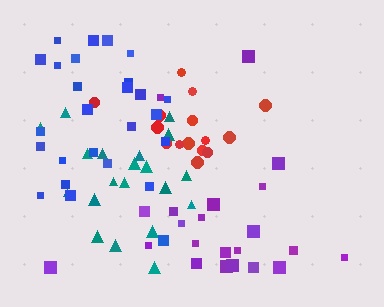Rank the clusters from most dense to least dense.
blue, red, teal, purple.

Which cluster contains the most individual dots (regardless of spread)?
Blue (27).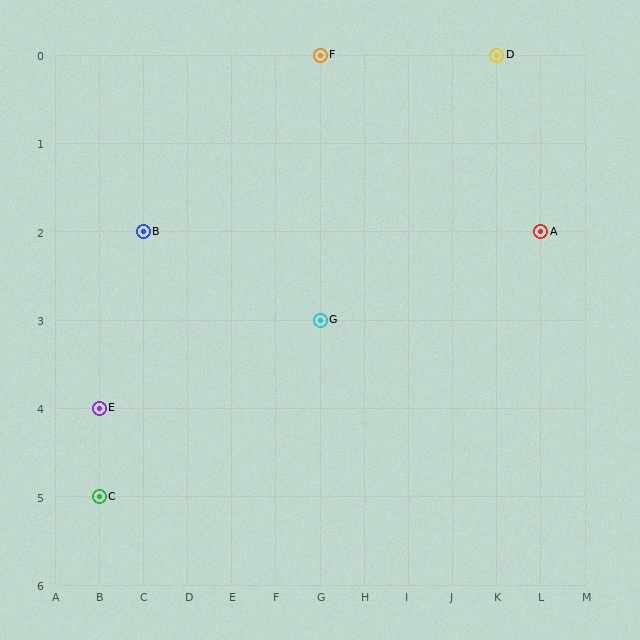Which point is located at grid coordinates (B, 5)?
Point C is at (B, 5).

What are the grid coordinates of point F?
Point F is at grid coordinates (G, 0).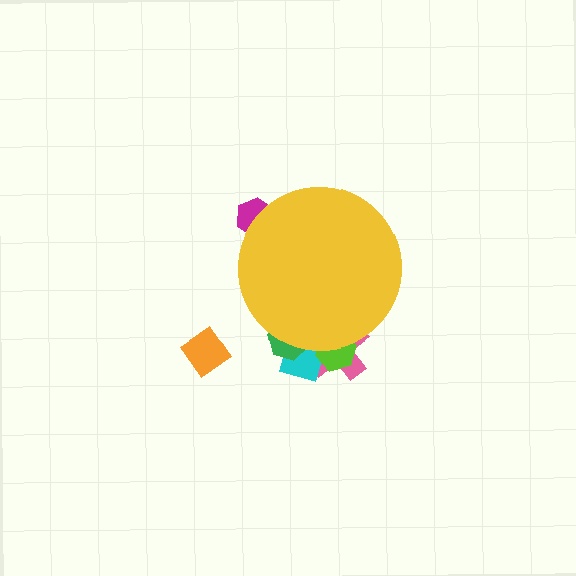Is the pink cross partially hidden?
Yes, the pink cross is partially hidden behind the yellow circle.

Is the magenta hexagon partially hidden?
Yes, the magenta hexagon is partially hidden behind the yellow circle.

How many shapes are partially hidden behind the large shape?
5 shapes are partially hidden.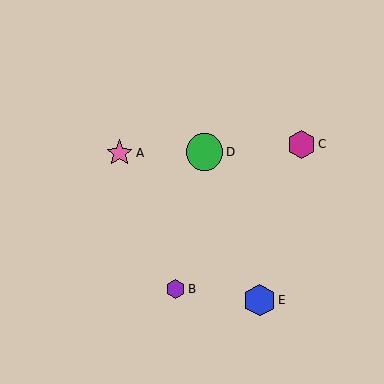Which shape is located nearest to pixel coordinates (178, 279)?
The purple hexagon (labeled B) at (176, 289) is nearest to that location.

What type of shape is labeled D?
Shape D is a green circle.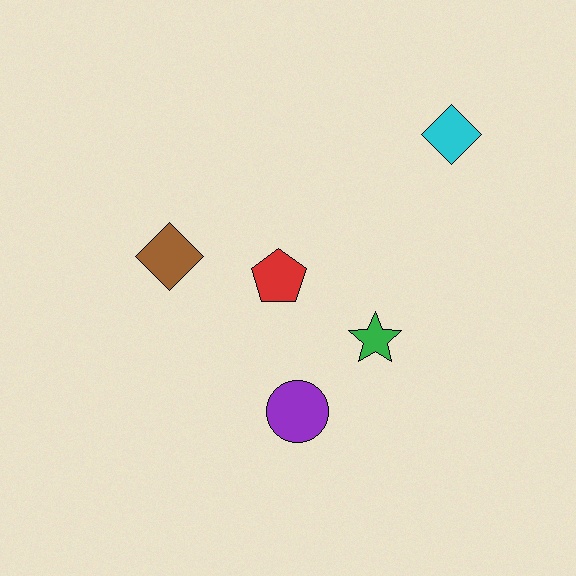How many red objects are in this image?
There is 1 red object.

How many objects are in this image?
There are 5 objects.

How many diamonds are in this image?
There are 2 diamonds.